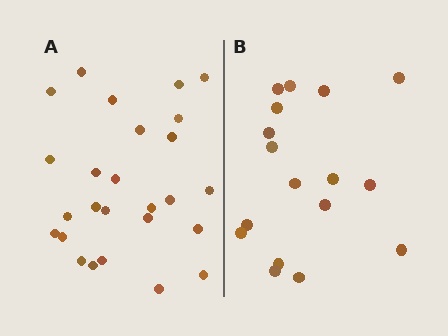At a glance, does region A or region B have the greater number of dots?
Region A (the left region) has more dots.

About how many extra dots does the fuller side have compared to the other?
Region A has roughly 8 or so more dots than region B.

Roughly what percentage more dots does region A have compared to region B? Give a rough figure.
About 55% more.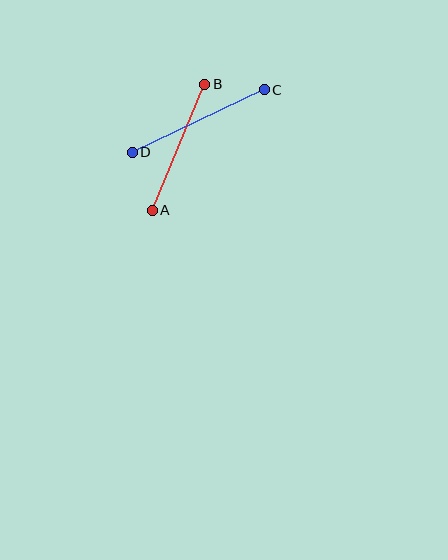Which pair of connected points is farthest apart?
Points C and D are farthest apart.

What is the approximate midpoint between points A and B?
The midpoint is at approximately (178, 147) pixels.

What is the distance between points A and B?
The distance is approximately 137 pixels.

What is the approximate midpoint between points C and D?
The midpoint is at approximately (198, 121) pixels.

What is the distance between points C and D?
The distance is approximately 146 pixels.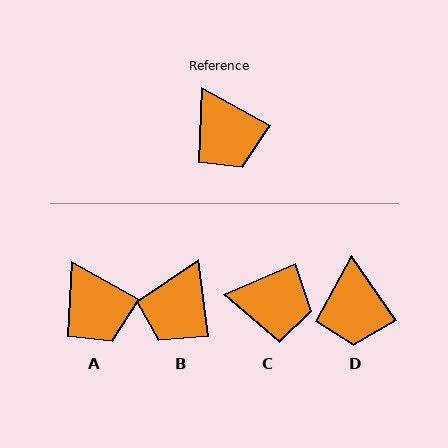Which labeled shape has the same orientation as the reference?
A.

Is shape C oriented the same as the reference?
No, it is off by about 52 degrees.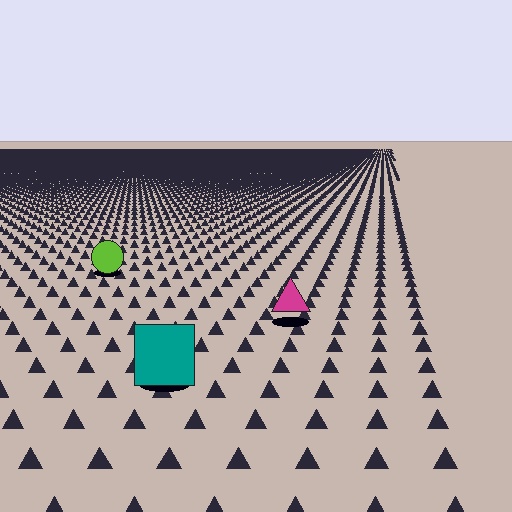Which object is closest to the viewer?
The teal square is closest. The texture marks near it are larger and more spread out.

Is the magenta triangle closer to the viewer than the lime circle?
Yes. The magenta triangle is closer — you can tell from the texture gradient: the ground texture is coarser near it.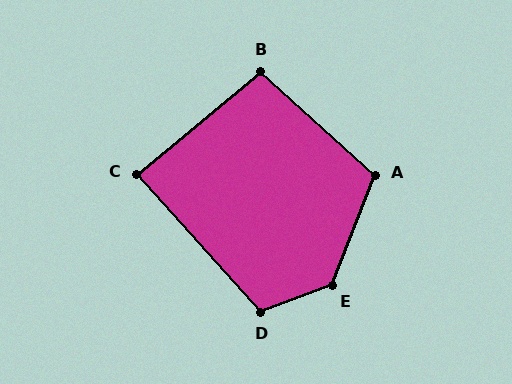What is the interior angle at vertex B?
Approximately 98 degrees (obtuse).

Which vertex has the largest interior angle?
E, at approximately 132 degrees.